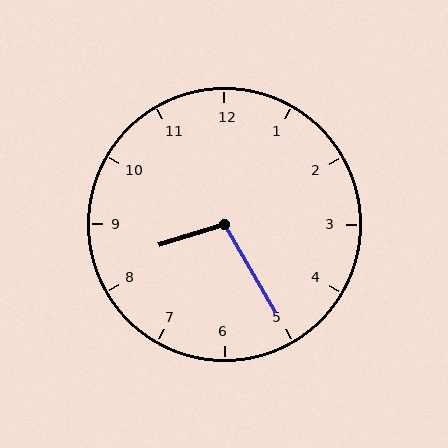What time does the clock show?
8:25.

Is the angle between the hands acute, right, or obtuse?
It is obtuse.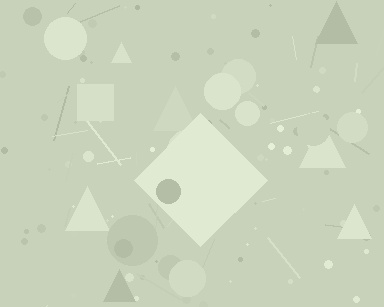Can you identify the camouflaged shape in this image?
The camouflaged shape is a diamond.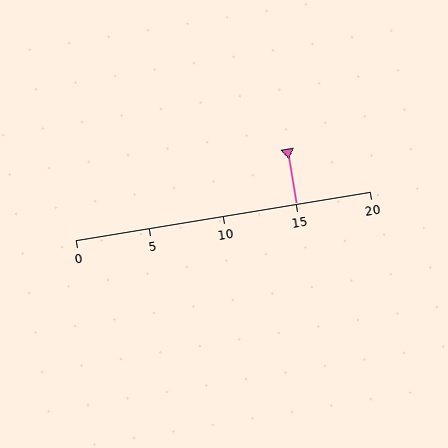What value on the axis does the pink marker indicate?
The marker indicates approximately 15.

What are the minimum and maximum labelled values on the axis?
The axis runs from 0 to 20.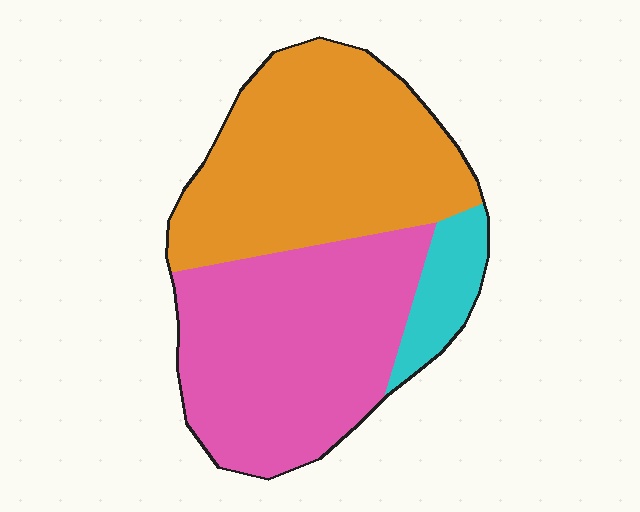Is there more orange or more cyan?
Orange.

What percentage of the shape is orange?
Orange covers 45% of the shape.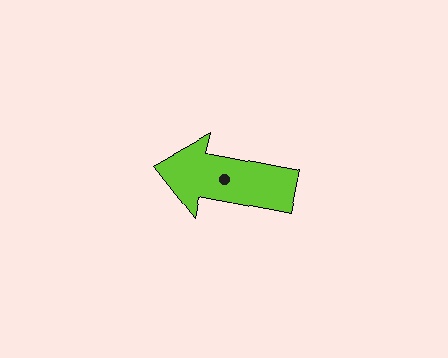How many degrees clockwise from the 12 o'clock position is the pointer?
Approximately 281 degrees.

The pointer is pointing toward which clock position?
Roughly 9 o'clock.